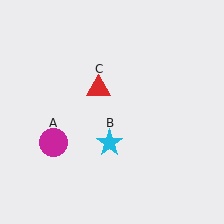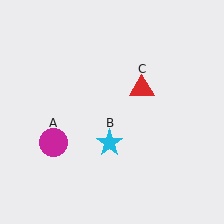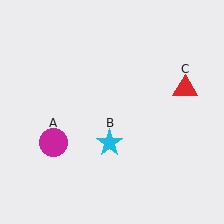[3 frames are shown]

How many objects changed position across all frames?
1 object changed position: red triangle (object C).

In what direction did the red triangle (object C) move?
The red triangle (object C) moved right.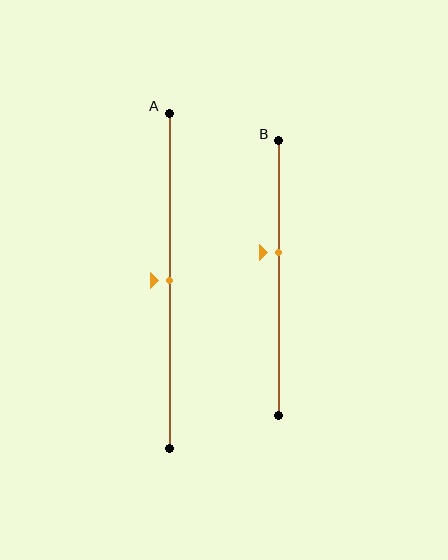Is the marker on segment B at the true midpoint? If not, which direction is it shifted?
No, the marker on segment B is shifted upward by about 9% of the segment length.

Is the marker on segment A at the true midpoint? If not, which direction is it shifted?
Yes, the marker on segment A is at the true midpoint.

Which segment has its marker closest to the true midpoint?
Segment A has its marker closest to the true midpoint.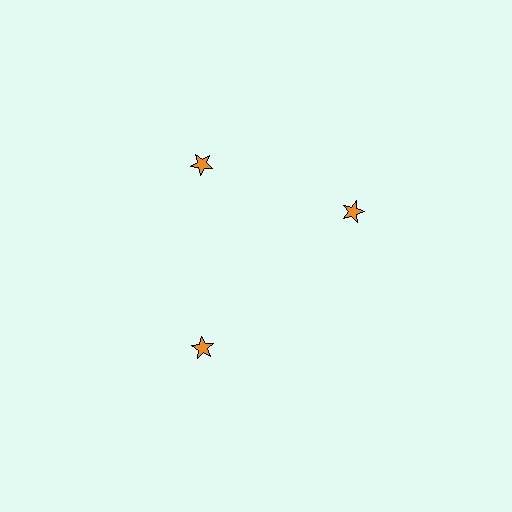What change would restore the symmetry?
The symmetry would be restored by rotating it back into even spacing with its neighbors so that all 3 stars sit at equal angles and equal distance from the center.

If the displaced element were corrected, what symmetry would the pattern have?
It would have 3-fold rotational symmetry — the pattern would map onto itself every 120 degrees.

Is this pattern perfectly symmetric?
No. The 3 orange stars are arranged in a ring, but one element near the 3 o'clock position is rotated out of alignment along the ring, breaking the 3-fold rotational symmetry.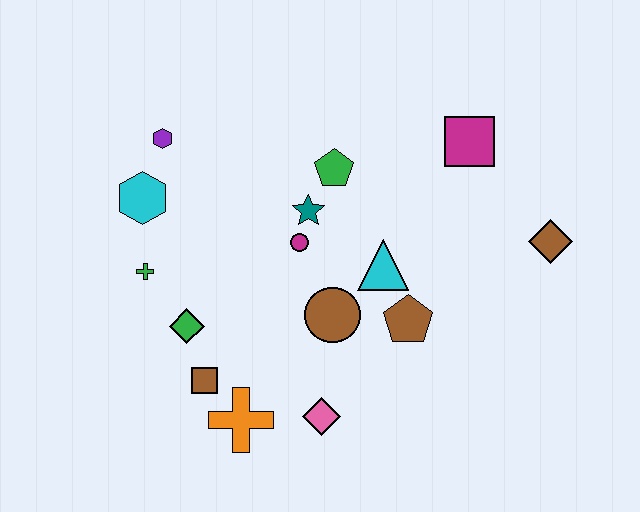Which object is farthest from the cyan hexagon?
The brown diamond is farthest from the cyan hexagon.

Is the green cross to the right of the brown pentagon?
No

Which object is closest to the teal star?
The magenta circle is closest to the teal star.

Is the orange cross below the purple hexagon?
Yes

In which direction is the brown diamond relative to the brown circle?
The brown diamond is to the right of the brown circle.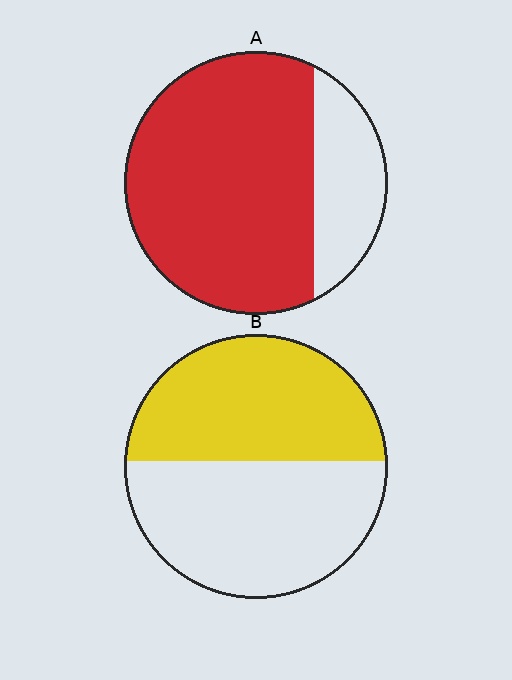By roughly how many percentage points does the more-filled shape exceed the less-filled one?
By roughly 30 percentage points (A over B).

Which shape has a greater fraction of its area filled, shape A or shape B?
Shape A.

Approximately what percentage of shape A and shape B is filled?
A is approximately 75% and B is approximately 45%.